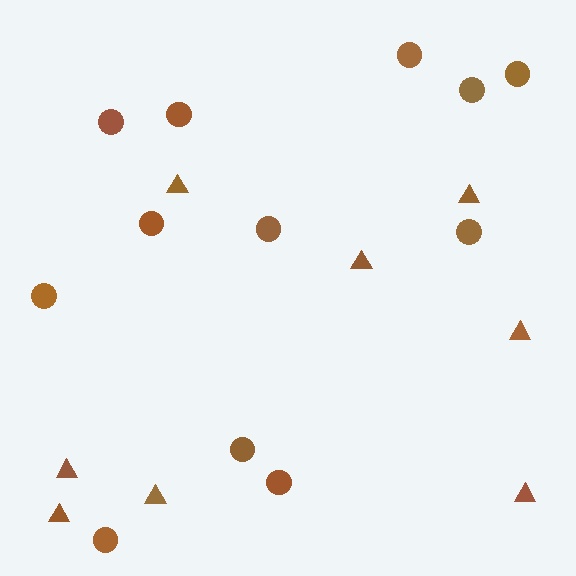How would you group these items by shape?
There are 2 groups: one group of triangles (8) and one group of circles (12).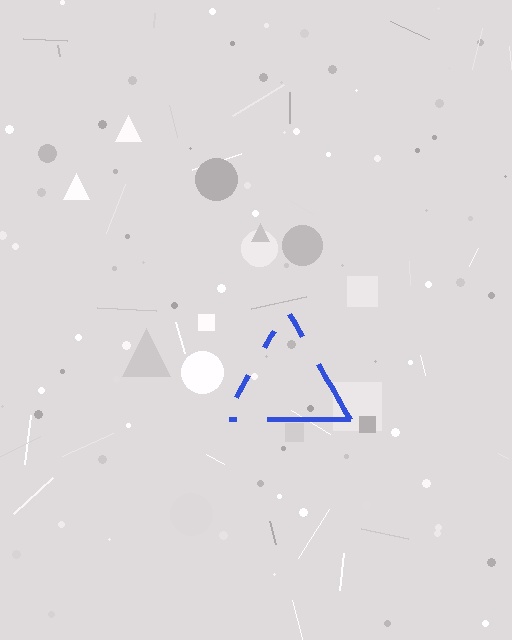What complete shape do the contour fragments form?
The contour fragments form a triangle.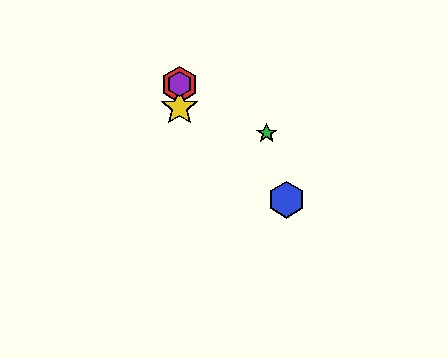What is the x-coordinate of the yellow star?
The yellow star is at x≈180.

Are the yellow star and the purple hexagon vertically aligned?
Yes, both are at x≈180.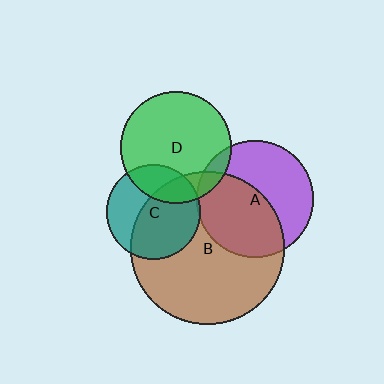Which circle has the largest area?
Circle B (brown).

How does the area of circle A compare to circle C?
Approximately 1.5 times.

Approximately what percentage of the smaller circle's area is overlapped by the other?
Approximately 15%.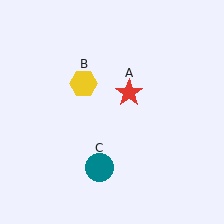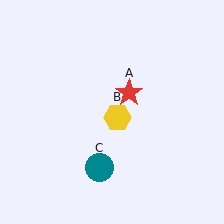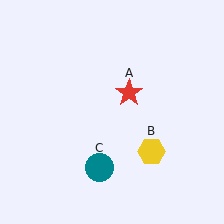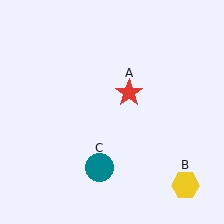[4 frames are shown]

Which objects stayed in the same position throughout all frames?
Red star (object A) and teal circle (object C) remained stationary.